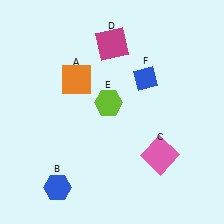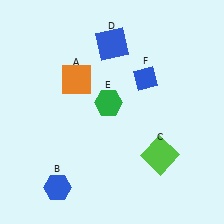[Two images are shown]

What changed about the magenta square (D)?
In Image 1, D is magenta. In Image 2, it changed to blue.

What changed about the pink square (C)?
In Image 1, C is pink. In Image 2, it changed to lime.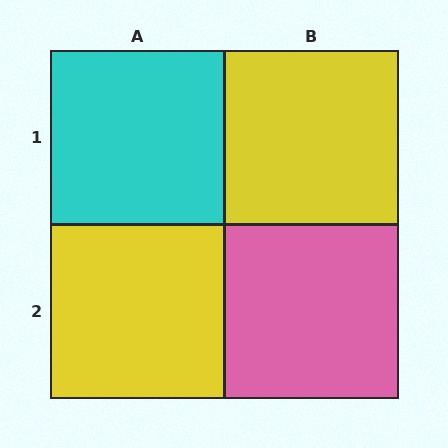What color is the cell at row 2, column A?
Yellow.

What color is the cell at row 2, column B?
Pink.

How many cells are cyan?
1 cell is cyan.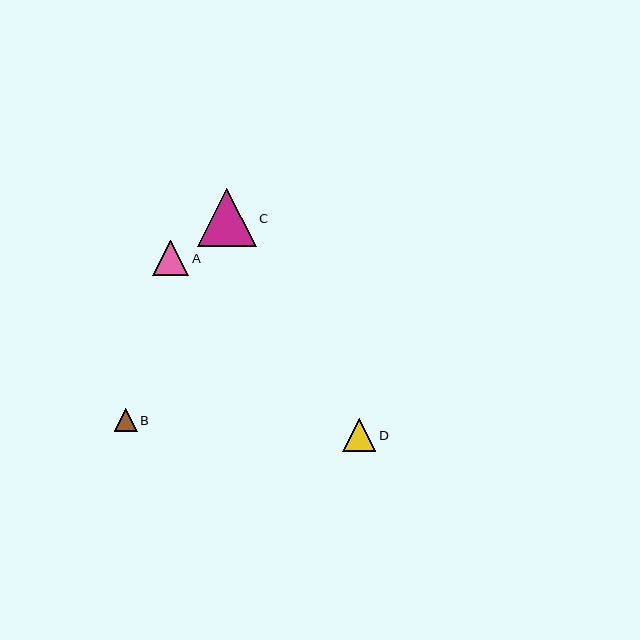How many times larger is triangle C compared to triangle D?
Triangle C is approximately 1.8 times the size of triangle D.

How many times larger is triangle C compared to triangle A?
Triangle C is approximately 1.6 times the size of triangle A.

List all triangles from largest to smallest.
From largest to smallest: C, A, D, B.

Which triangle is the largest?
Triangle C is the largest with a size of approximately 58 pixels.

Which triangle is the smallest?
Triangle B is the smallest with a size of approximately 23 pixels.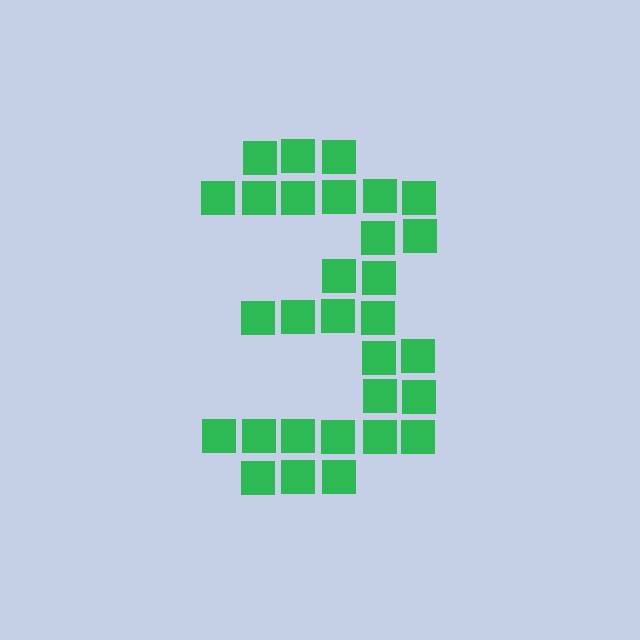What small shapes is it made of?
It is made of small squares.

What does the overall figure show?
The overall figure shows the digit 3.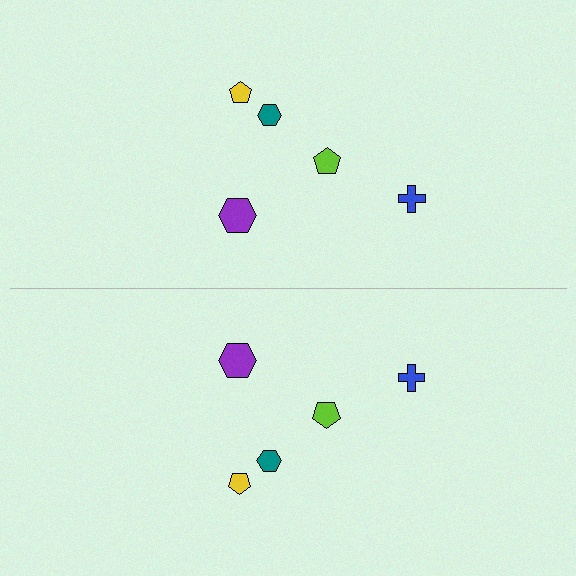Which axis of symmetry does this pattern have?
The pattern has a horizontal axis of symmetry running through the center of the image.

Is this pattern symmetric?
Yes, this pattern has bilateral (reflection) symmetry.